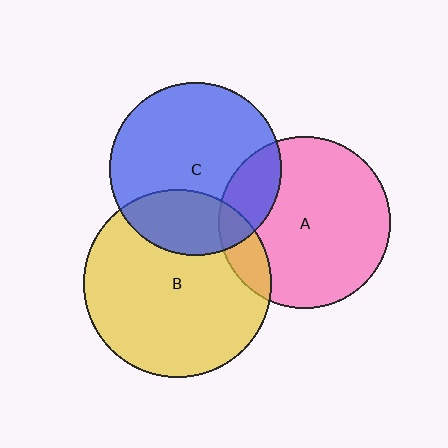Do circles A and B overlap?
Yes.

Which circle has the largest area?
Circle B (yellow).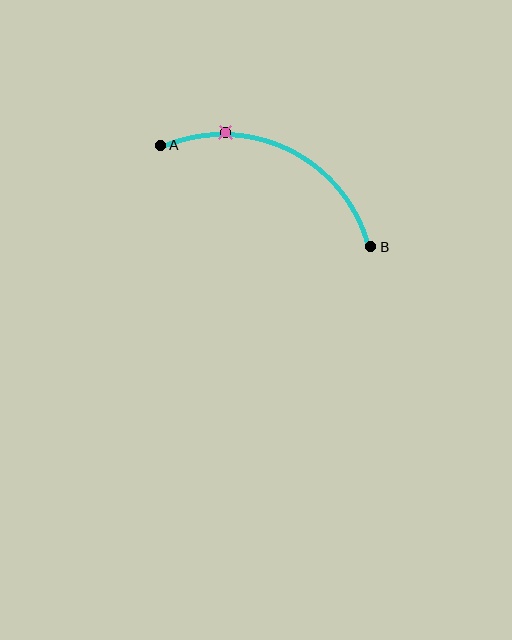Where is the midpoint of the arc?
The arc midpoint is the point on the curve farthest from the straight line joining A and B. It sits above that line.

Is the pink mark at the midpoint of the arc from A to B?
No. The pink mark lies on the arc but is closer to endpoint A. The arc midpoint would be at the point on the curve equidistant along the arc from both A and B.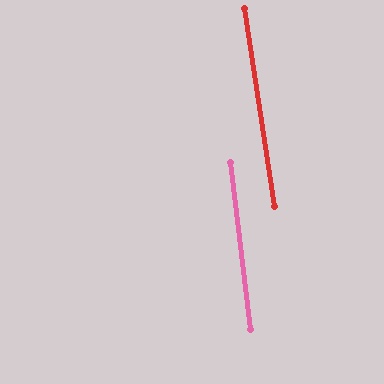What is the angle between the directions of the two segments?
Approximately 2 degrees.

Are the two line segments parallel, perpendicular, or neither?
Parallel — their directions differ by only 1.8°.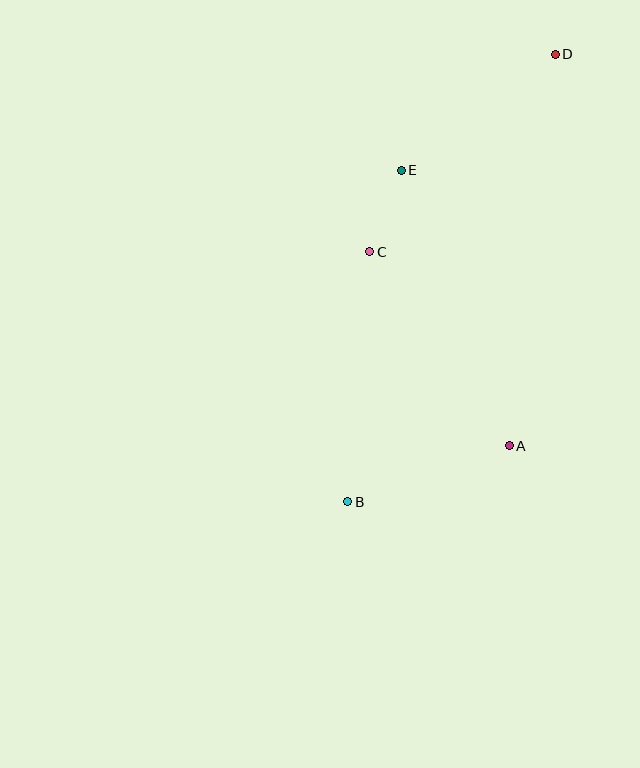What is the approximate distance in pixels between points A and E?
The distance between A and E is approximately 296 pixels.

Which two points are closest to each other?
Points C and E are closest to each other.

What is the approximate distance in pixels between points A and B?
The distance between A and B is approximately 171 pixels.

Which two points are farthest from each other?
Points B and D are farthest from each other.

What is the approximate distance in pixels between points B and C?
The distance between B and C is approximately 251 pixels.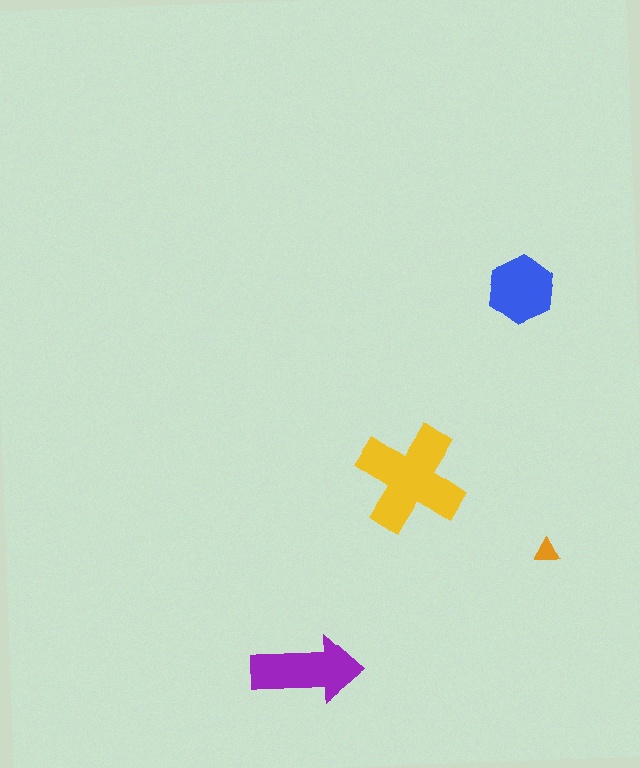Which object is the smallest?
The orange triangle.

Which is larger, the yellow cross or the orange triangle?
The yellow cross.